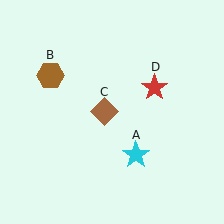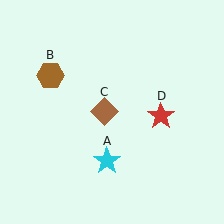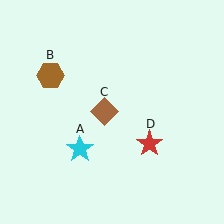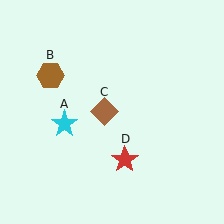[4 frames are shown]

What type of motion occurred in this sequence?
The cyan star (object A), red star (object D) rotated clockwise around the center of the scene.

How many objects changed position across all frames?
2 objects changed position: cyan star (object A), red star (object D).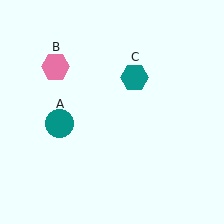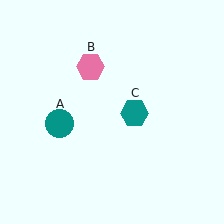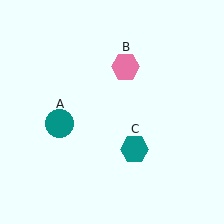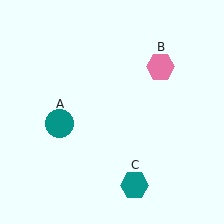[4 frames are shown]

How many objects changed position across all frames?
2 objects changed position: pink hexagon (object B), teal hexagon (object C).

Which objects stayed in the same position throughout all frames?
Teal circle (object A) remained stationary.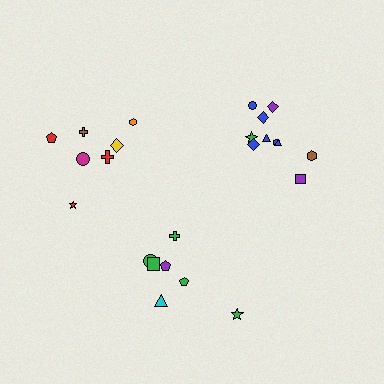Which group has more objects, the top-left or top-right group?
The top-right group.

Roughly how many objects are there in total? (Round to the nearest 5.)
Roughly 25 objects in total.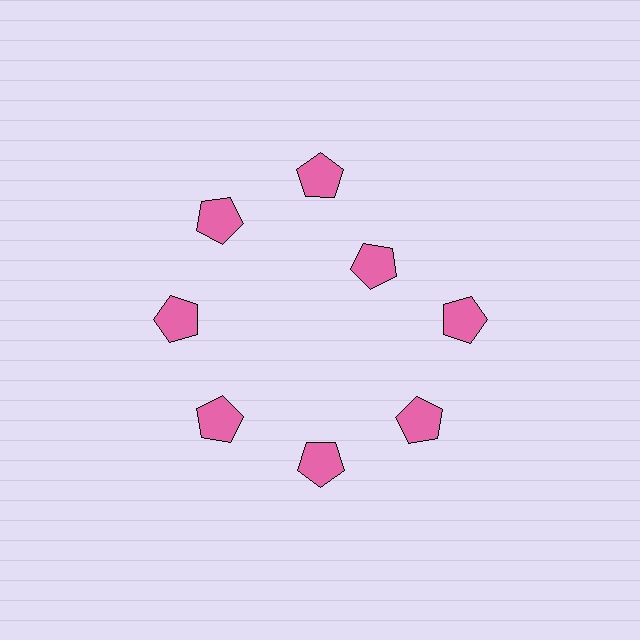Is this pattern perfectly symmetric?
No. The 8 pink pentagons are arranged in a ring, but one element near the 2 o'clock position is pulled inward toward the center, breaking the 8-fold rotational symmetry.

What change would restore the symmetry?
The symmetry would be restored by moving it outward, back onto the ring so that all 8 pentagons sit at equal angles and equal distance from the center.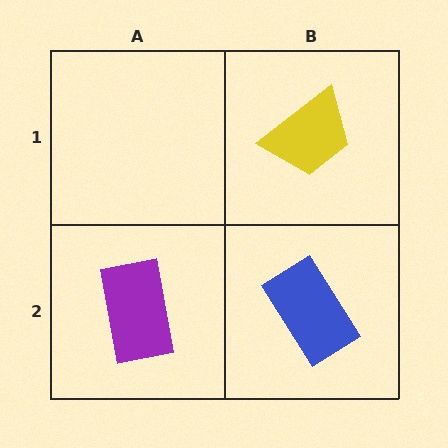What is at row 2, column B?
A blue rectangle.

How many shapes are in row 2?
2 shapes.